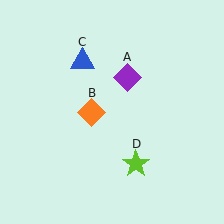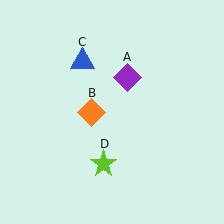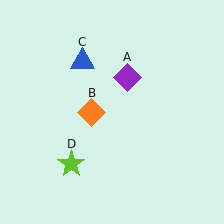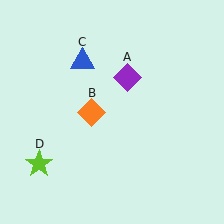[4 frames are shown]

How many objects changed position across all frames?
1 object changed position: lime star (object D).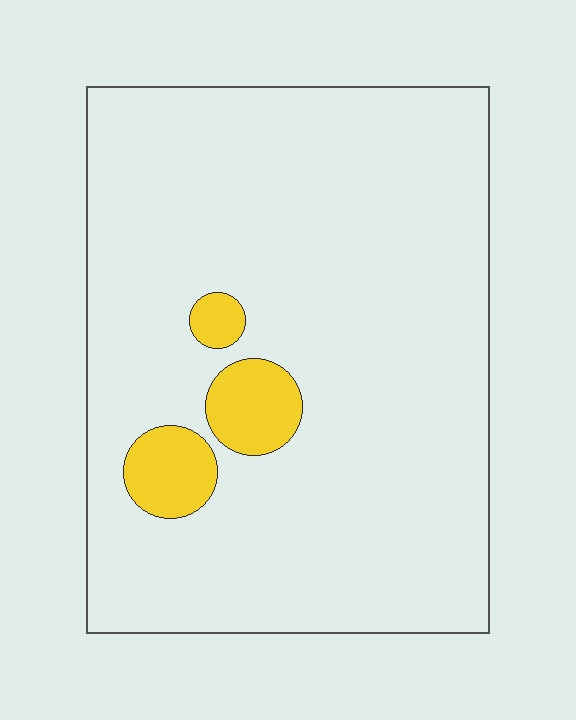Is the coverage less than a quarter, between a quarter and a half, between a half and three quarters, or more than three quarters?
Less than a quarter.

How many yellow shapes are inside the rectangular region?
3.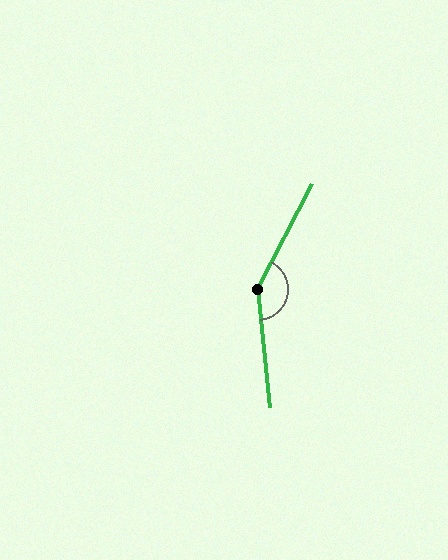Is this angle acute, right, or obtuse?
It is obtuse.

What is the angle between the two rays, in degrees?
Approximately 147 degrees.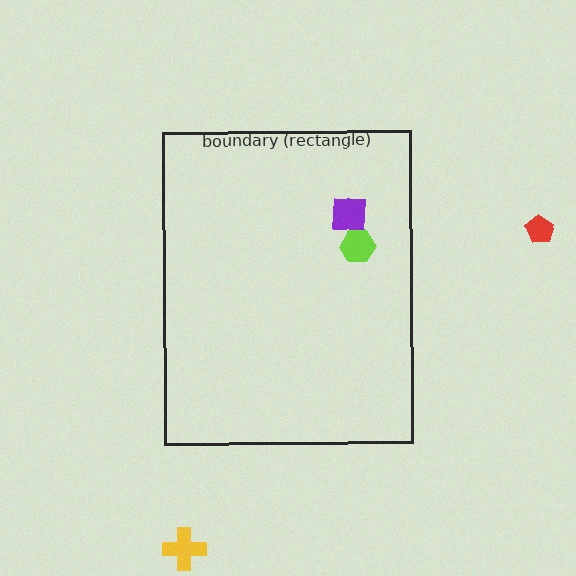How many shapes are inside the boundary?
2 inside, 2 outside.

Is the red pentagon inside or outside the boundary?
Outside.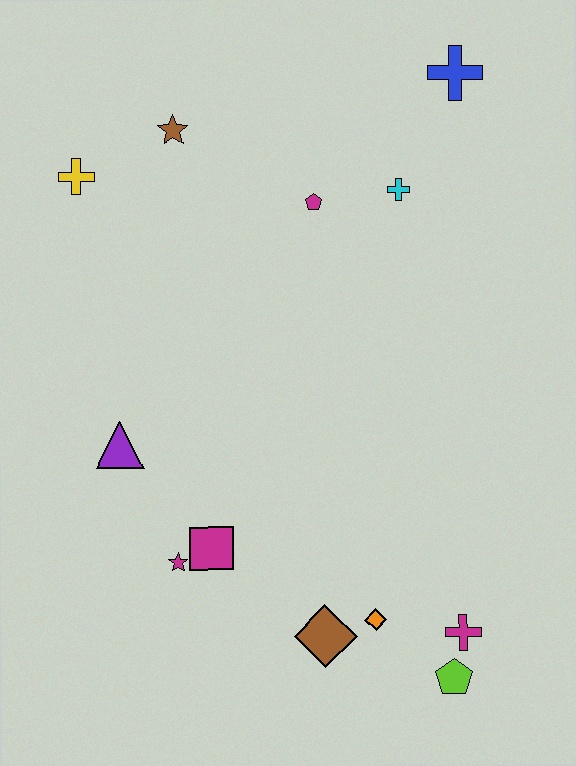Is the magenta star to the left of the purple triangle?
No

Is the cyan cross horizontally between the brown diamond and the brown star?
No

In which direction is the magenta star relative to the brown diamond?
The magenta star is to the left of the brown diamond.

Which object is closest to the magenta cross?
The lime pentagon is closest to the magenta cross.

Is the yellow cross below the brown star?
Yes